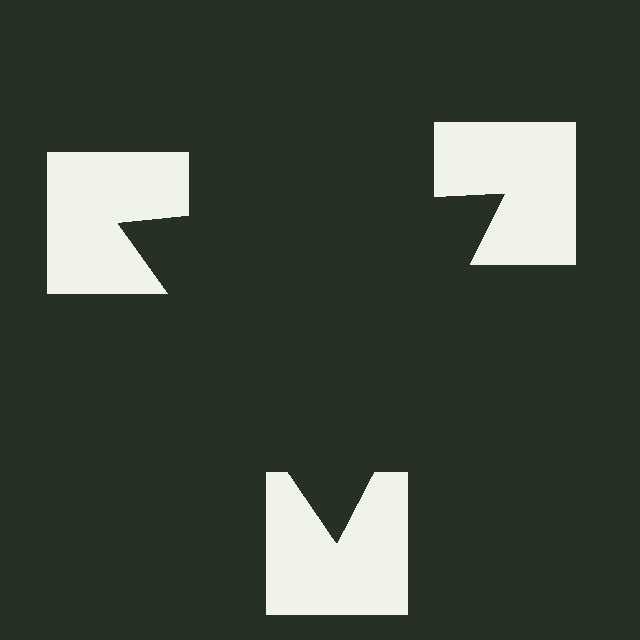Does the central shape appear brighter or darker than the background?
It typically appears slightly darker than the background, even though no actual brightness change is drawn.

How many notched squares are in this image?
There are 3 — one at each vertex of the illusory triangle.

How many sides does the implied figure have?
3 sides.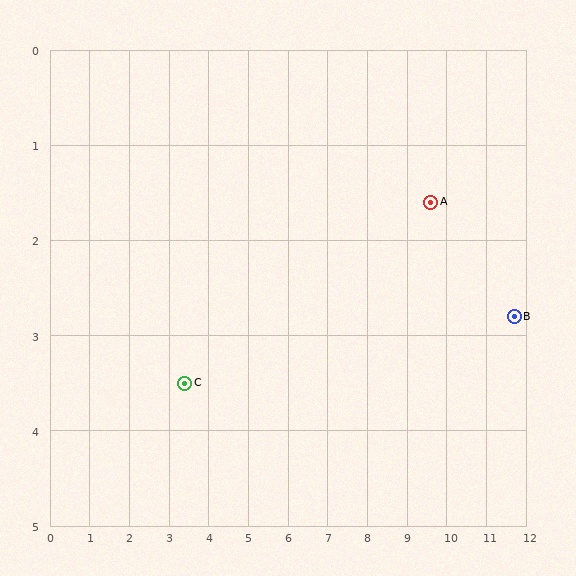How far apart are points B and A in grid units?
Points B and A are about 2.4 grid units apart.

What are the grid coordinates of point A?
Point A is at approximately (9.6, 1.6).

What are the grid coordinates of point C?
Point C is at approximately (3.4, 3.5).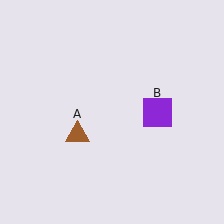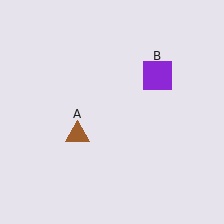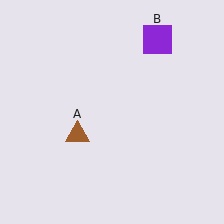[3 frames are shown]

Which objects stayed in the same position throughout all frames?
Brown triangle (object A) remained stationary.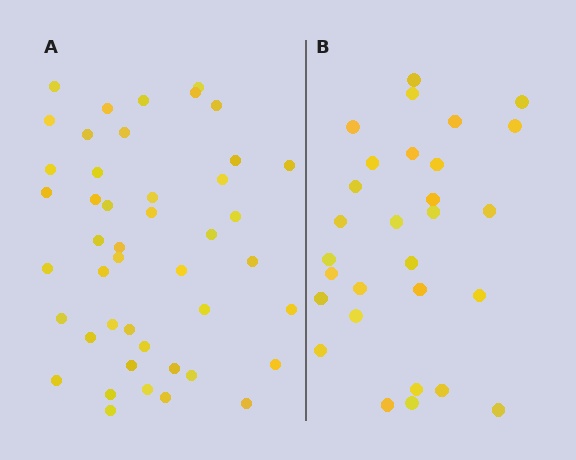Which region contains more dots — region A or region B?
Region A (the left region) has more dots.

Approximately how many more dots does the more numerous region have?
Region A has approximately 15 more dots than region B.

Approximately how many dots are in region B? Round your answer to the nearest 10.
About 30 dots. (The exact count is 29, which rounds to 30.)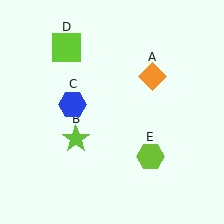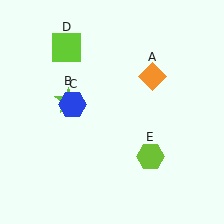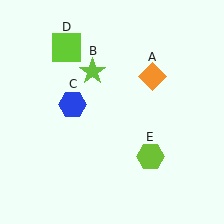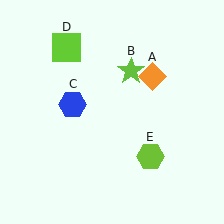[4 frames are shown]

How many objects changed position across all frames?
1 object changed position: lime star (object B).